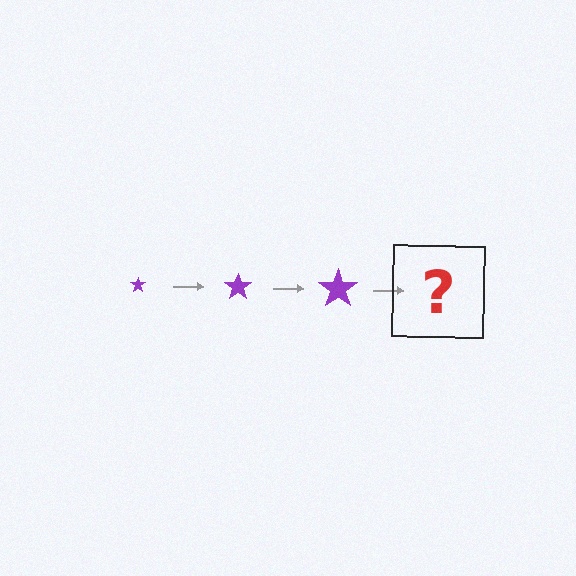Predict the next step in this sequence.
The next step is a purple star, larger than the previous one.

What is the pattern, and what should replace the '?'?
The pattern is that the star gets progressively larger each step. The '?' should be a purple star, larger than the previous one.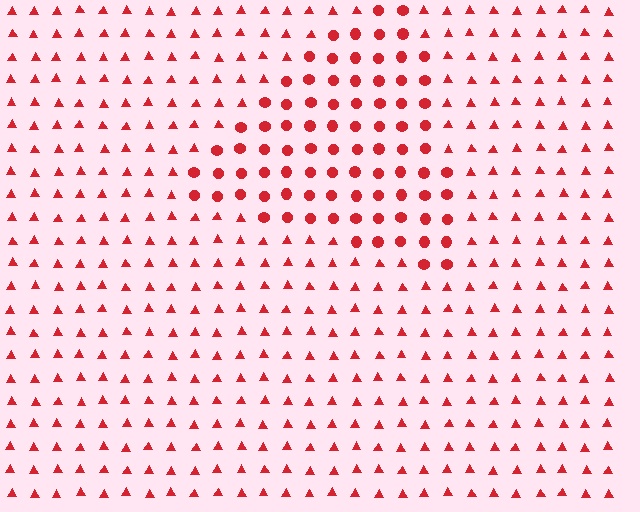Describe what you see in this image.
The image is filled with small red elements arranged in a uniform grid. A triangle-shaped region contains circles, while the surrounding area contains triangles. The boundary is defined purely by the change in element shape.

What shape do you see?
I see a triangle.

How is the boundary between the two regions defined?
The boundary is defined by a change in element shape: circles inside vs. triangles outside. All elements share the same color and spacing.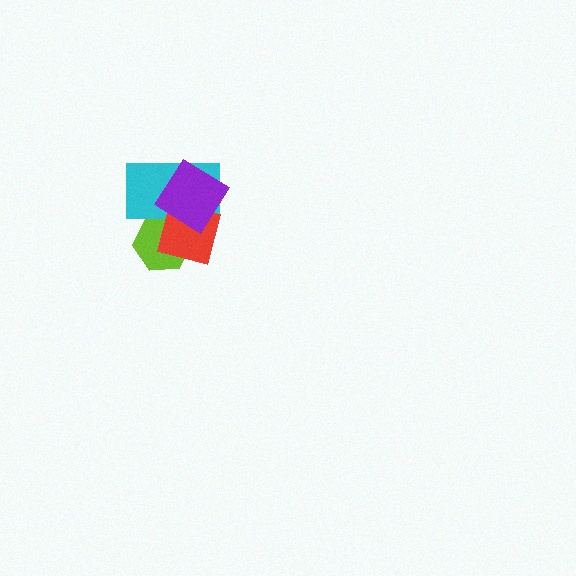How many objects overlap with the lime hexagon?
3 objects overlap with the lime hexagon.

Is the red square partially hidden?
Yes, it is partially covered by another shape.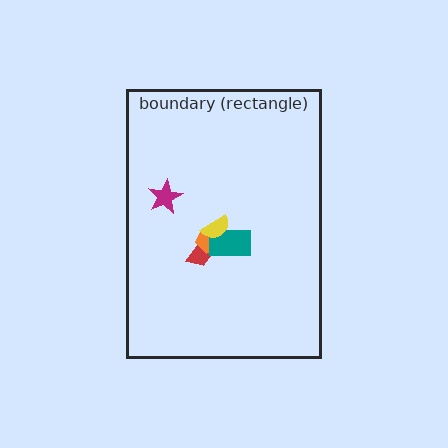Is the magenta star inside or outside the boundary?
Inside.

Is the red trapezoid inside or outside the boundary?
Inside.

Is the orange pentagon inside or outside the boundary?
Inside.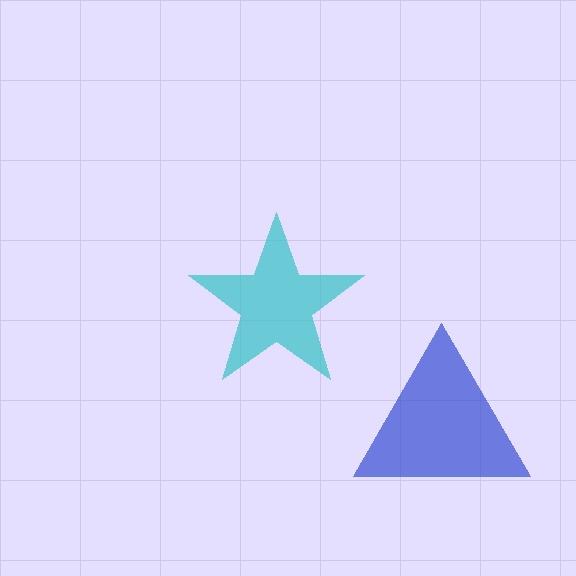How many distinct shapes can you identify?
There are 2 distinct shapes: a cyan star, a blue triangle.